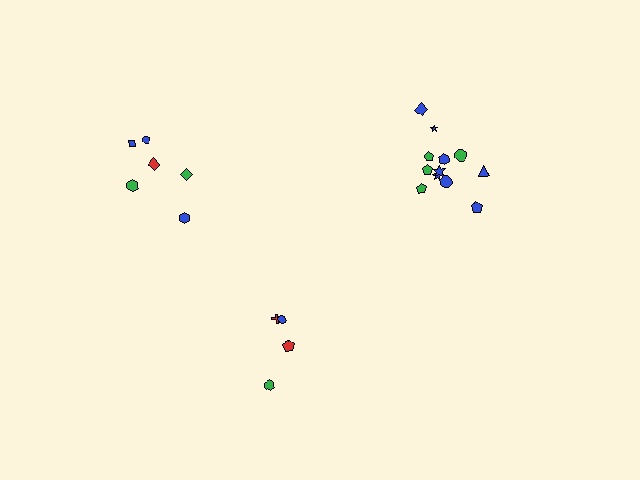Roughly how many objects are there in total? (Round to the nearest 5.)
Roughly 20 objects in total.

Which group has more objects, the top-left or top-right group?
The top-right group.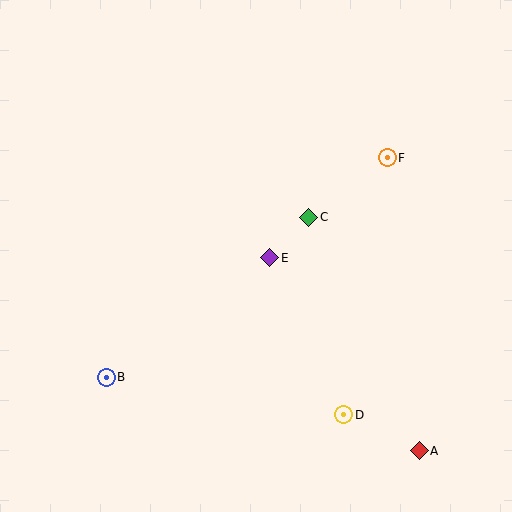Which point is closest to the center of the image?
Point E at (270, 258) is closest to the center.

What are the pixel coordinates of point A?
Point A is at (419, 451).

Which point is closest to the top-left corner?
Point E is closest to the top-left corner.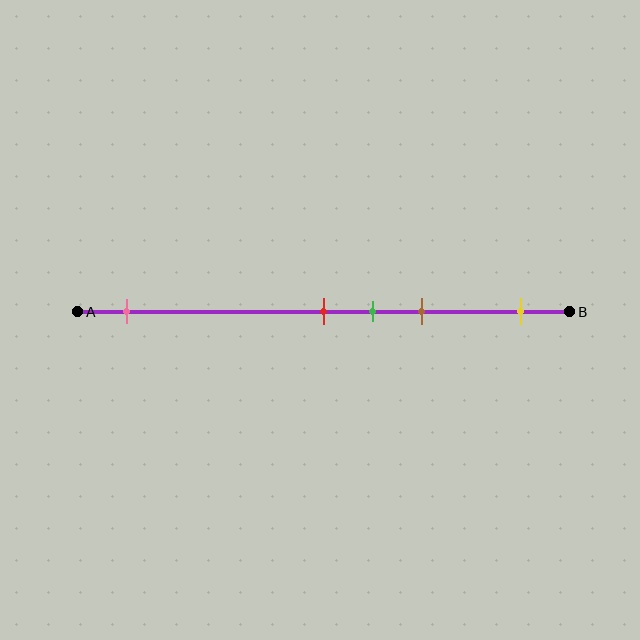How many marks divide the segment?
There are 5 marks dividing the segment.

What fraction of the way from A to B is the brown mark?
The brown mark is approximately 70% (0.7) of the way from A to B.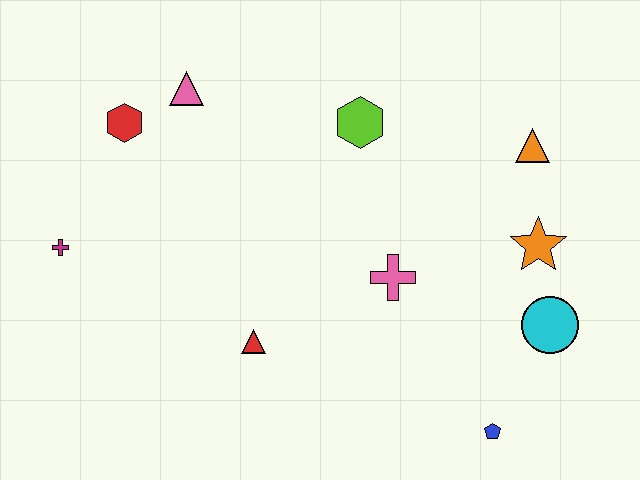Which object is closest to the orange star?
The cyan circle is closest to the orange star.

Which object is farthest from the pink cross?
The magenta cross is farthest from the pink cross.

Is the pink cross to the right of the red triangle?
Yes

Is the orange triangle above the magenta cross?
Yes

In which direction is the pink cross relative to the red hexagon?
The pink cross is to the right of the red hexagon.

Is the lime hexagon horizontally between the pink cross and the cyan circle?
No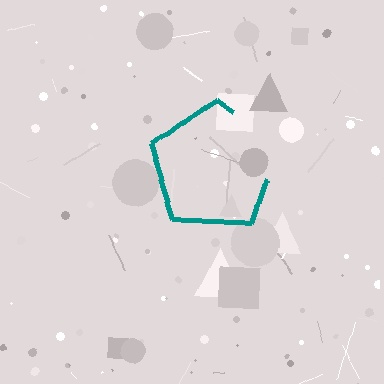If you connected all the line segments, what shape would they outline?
They would outline a pentagon.